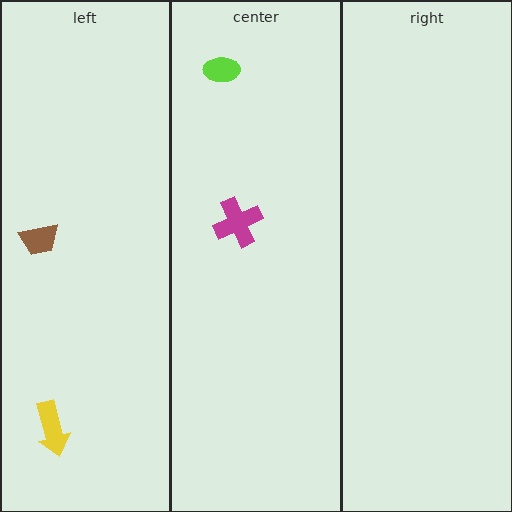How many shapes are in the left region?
2.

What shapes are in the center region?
The magenta cross, the lime ellipse.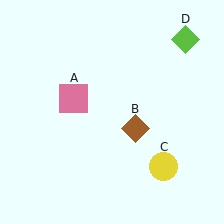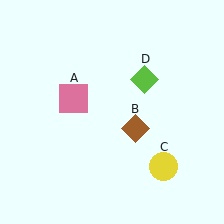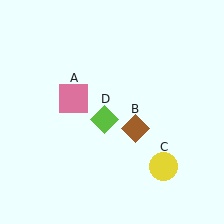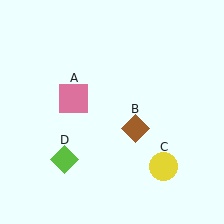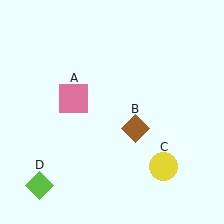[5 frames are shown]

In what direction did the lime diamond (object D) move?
The lime diamond (object D) moved down and to the left.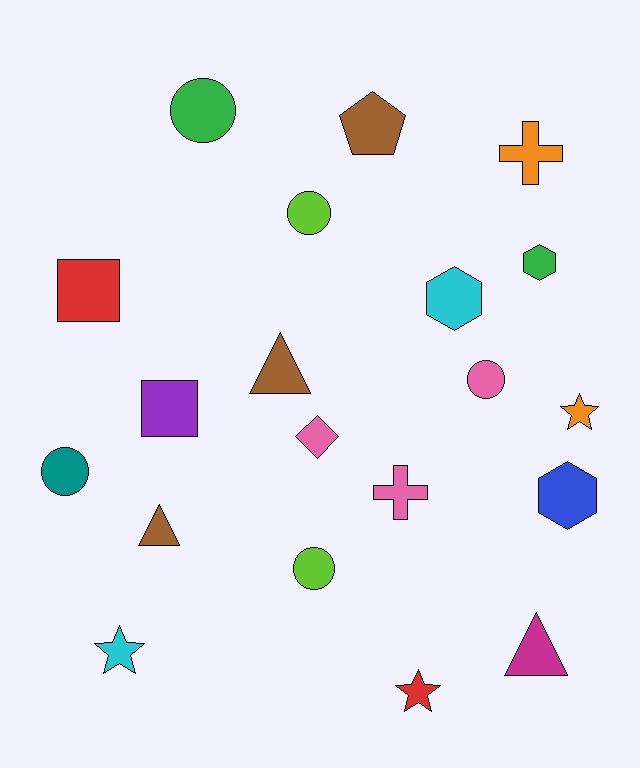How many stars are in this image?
There are 3 stars.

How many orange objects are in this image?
There are 2 orange objects.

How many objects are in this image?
There are 20 objects.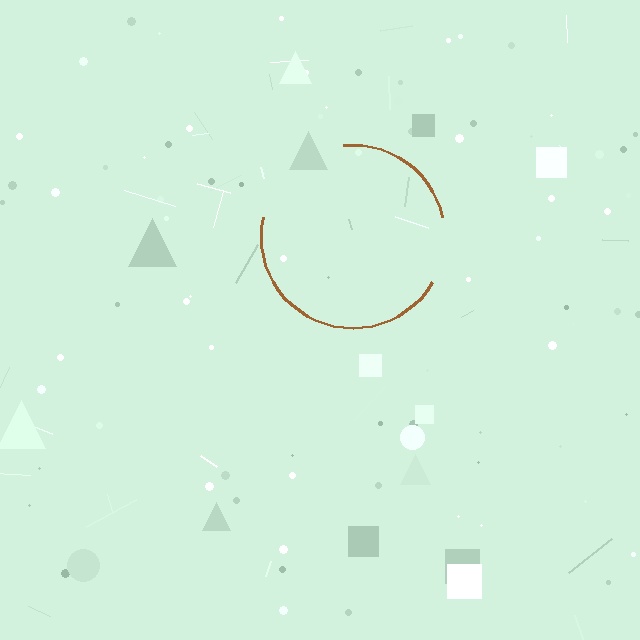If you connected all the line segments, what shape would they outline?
They would outline a circle.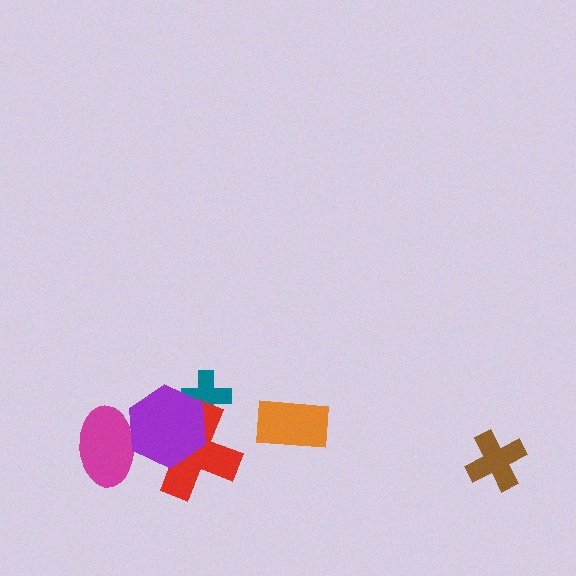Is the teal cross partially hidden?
Yes, it is partially covered by another shape.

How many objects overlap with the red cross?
2 objects overlap with the red cross.